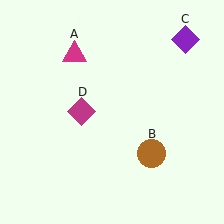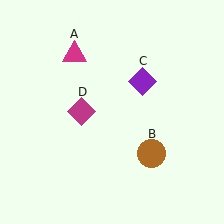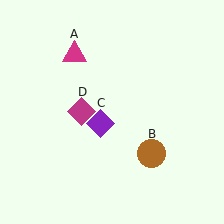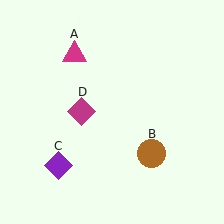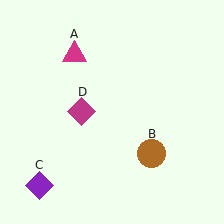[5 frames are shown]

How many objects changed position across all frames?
1 object changed position: purple diamond (object C).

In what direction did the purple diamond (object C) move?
The purple diamond (object C) moved down and to the left.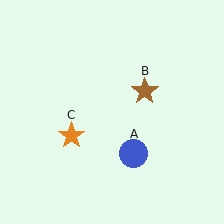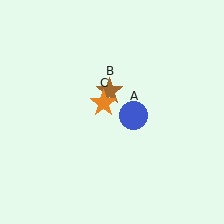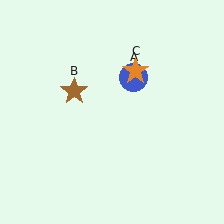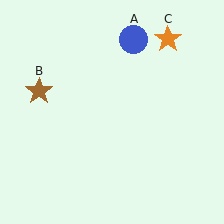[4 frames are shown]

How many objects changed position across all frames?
3 objects changed position: blue circle (object A), brown star (object B), orange star (object C).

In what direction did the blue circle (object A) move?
The blue circle (object A) moved up.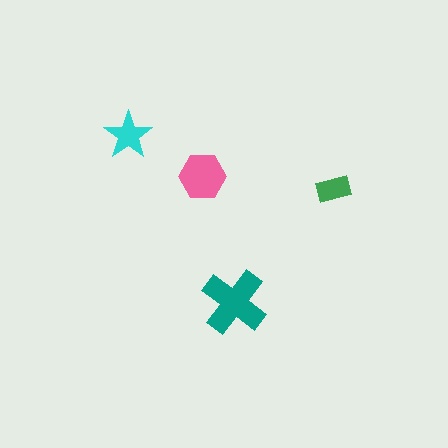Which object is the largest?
The teal cross.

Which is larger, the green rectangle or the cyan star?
The cyan star.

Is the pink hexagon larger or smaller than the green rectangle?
Larger.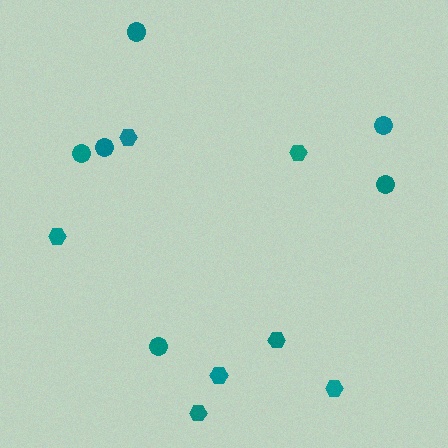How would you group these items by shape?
There are 2 groups: one group of circles (6) and one group of hexagons (7).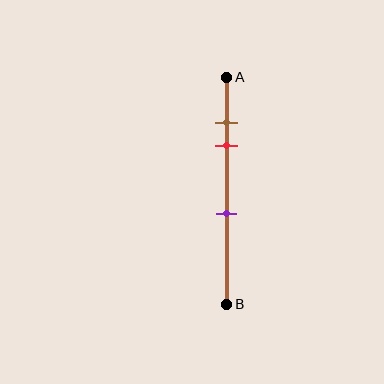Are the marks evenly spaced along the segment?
No, the marks are not evenly spaced.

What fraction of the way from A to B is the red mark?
The red mark is approximately 30% (0.3) of the way from A to B.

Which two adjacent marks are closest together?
The brown and red marks are the closest adjacent pair.